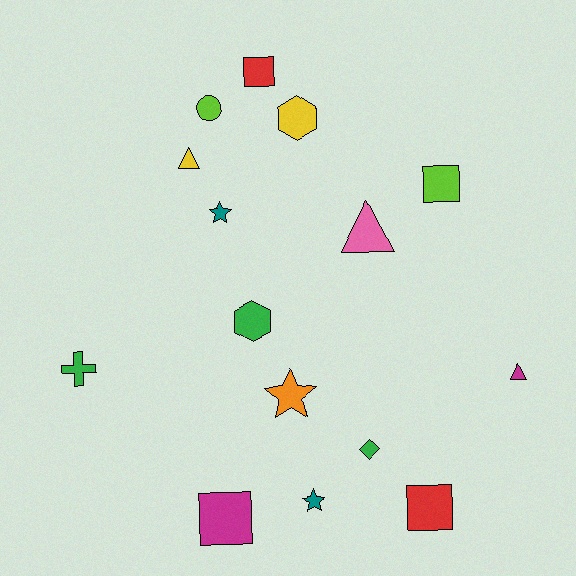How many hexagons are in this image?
There are 2 hexagons.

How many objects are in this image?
There are 15 objects.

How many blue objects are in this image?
There are no blue objects.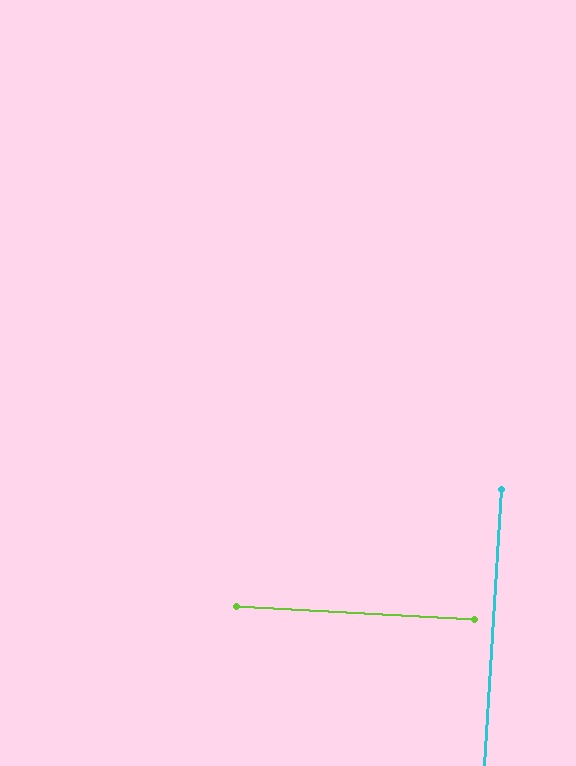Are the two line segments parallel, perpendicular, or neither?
Perpendicular — they meet at approximately 90°.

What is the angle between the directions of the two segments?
Approximately 90 degrees.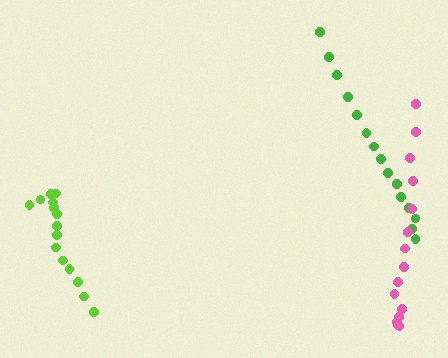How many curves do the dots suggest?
There are 3 distinct paths.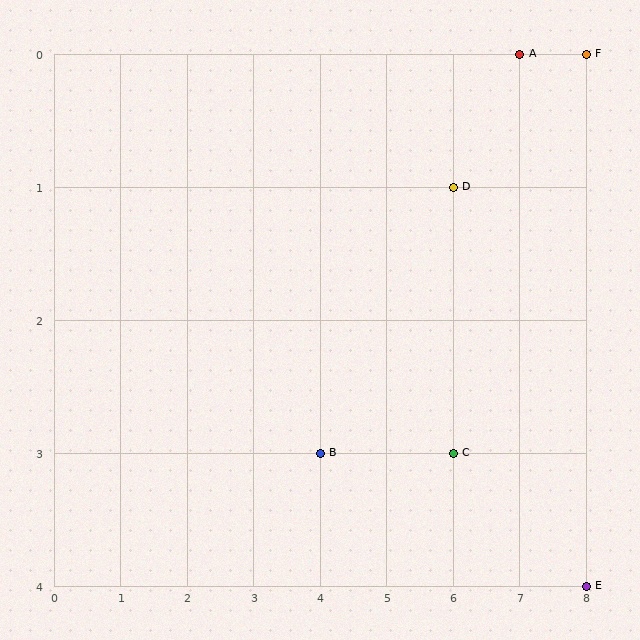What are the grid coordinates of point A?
Point A is at grid coordinates (7, 0).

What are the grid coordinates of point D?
Point D is at grid coordinates (6, 1).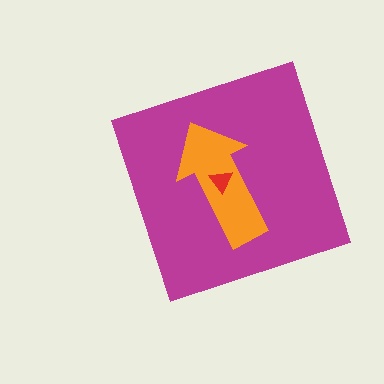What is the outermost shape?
The magenta diamond.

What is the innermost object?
The red triangle.